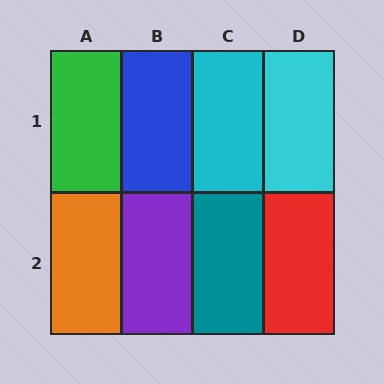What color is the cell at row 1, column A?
Green.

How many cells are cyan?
2 cells are cyan.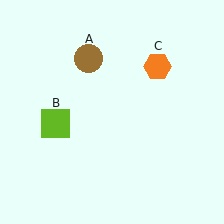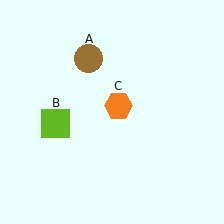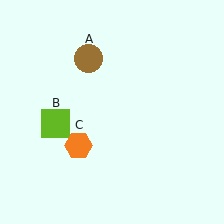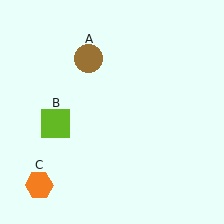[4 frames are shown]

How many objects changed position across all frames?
1 object changed position: orange hexagon (object C).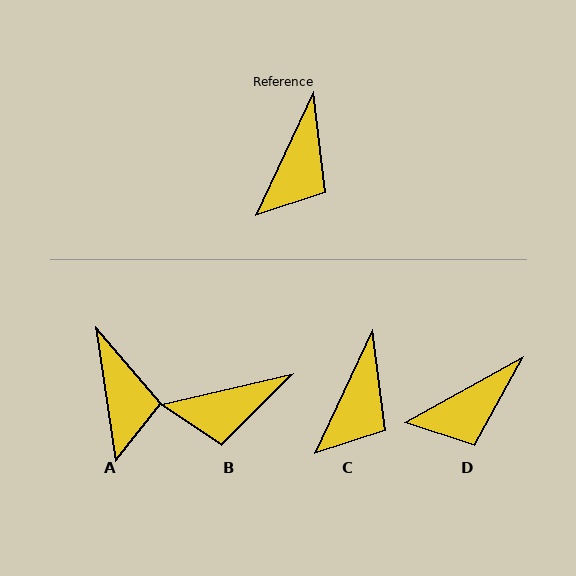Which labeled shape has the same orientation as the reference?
C.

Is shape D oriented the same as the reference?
No, it is off by about 36 degrees.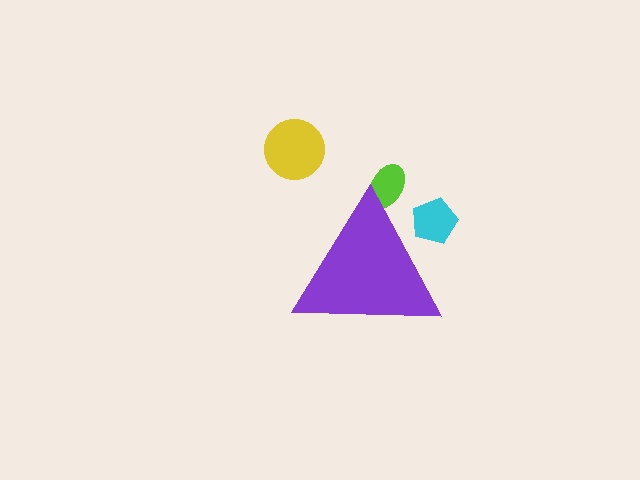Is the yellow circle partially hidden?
No, the yellow circle is fully visible.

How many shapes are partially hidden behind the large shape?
2 shapes are partially hidden.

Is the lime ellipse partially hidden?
Yes, the lime ellipse is partially hidden behind the purple triangle.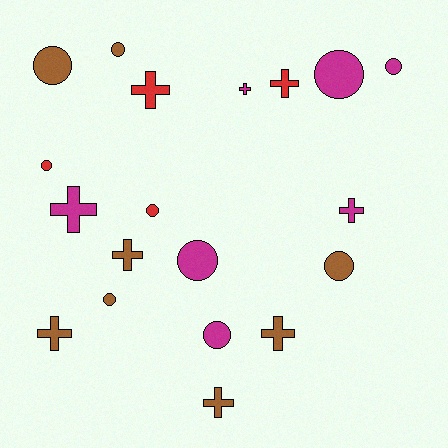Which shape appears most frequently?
Circle, with 10 objects.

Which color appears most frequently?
Brown, with 8 objects.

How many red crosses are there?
There are 2 red crosses.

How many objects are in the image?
There are 19 objects.